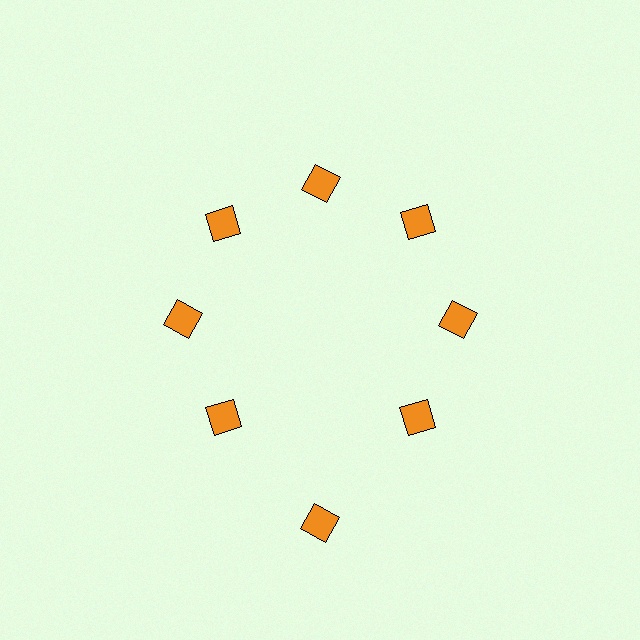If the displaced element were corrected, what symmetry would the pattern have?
It would have 8-fold rotational symmetry — the pattern would map onto itself every 45 degrees.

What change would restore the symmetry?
The symmetry would be restored by moving it inward, back onto the ring so that all 8 diamonds sit at equal angles and equal distance from the center.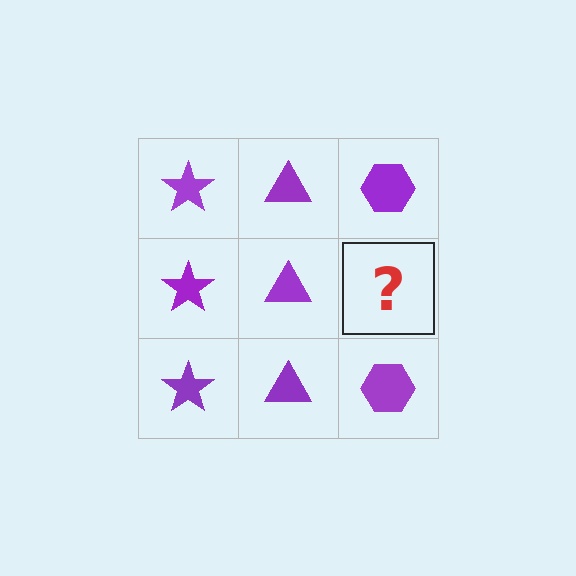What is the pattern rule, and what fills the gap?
The rule is that each column has a consistent shape. The gap should be filled with a purple hexagon.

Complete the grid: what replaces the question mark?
The question mark should be replaced with a purple hexagon.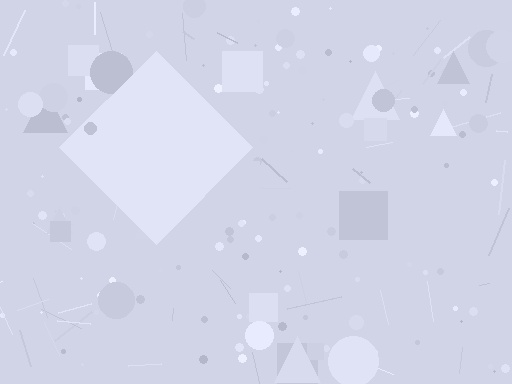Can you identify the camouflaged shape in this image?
The camouflaged shape is a diamond.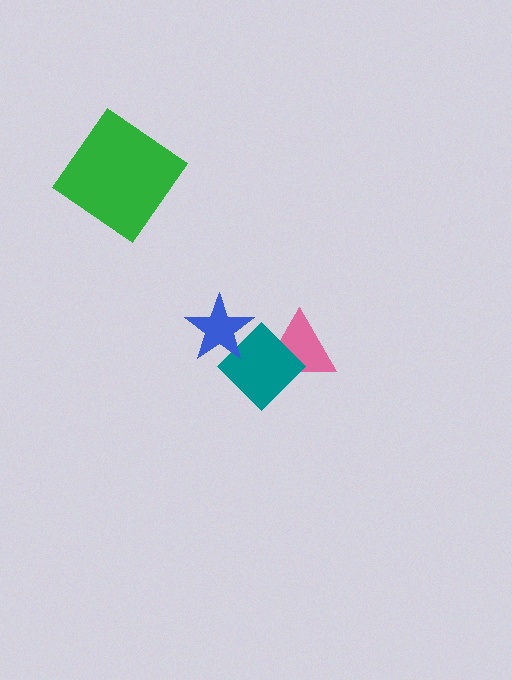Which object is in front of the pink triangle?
The teal diamond is in front of the pink triangle.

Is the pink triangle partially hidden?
Yes, it is partially covered by another shape.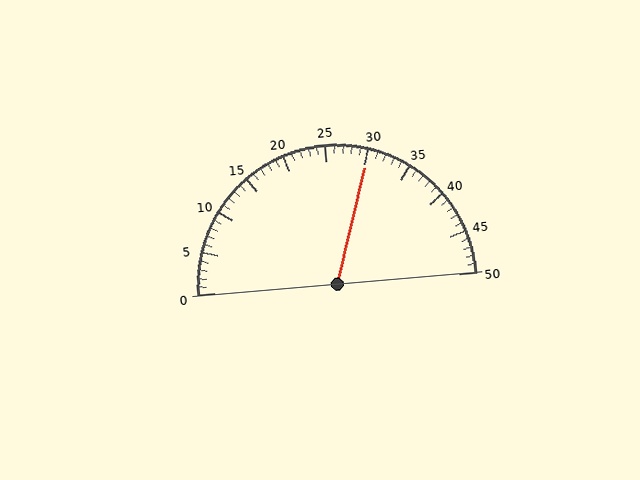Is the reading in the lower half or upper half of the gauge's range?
The reading is in the upper half of the range (0 to 50).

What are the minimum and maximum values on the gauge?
The gauge ranges from 0 to 50.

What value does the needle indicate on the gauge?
The needle indicates approximately 30.